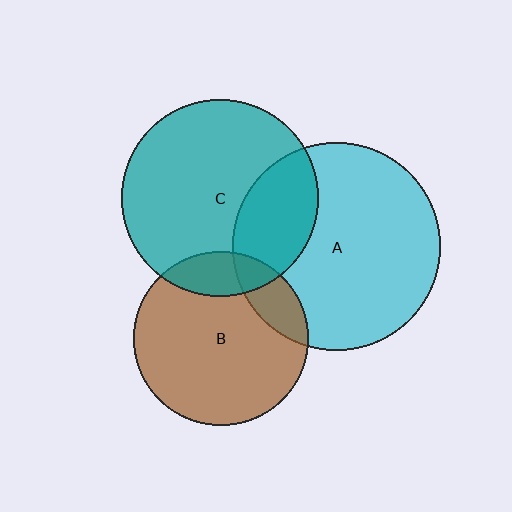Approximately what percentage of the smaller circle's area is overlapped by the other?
Approximately 15%.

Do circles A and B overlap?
Yes.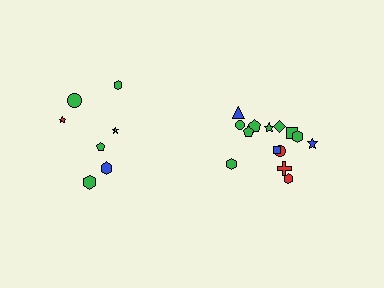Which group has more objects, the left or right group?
The right group.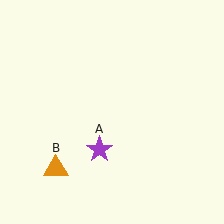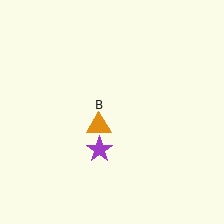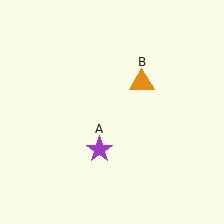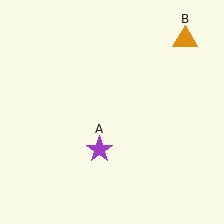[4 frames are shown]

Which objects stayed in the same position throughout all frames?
Purple star (object A) remained stationary.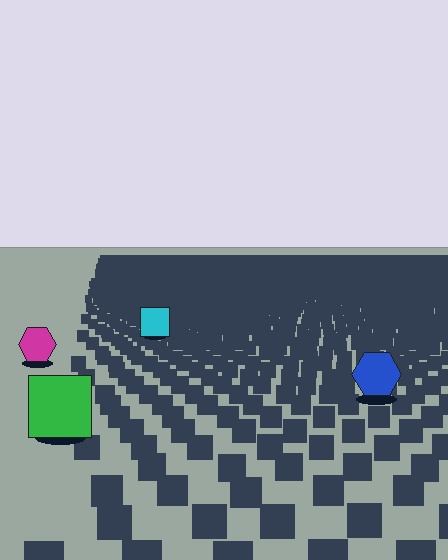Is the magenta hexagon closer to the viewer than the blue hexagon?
No. The blue hexagon is closer — you can tell from the texture gradient: the ground texture is coarser near it.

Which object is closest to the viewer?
The green square is closest. The texture marks near it are larger and more spread out.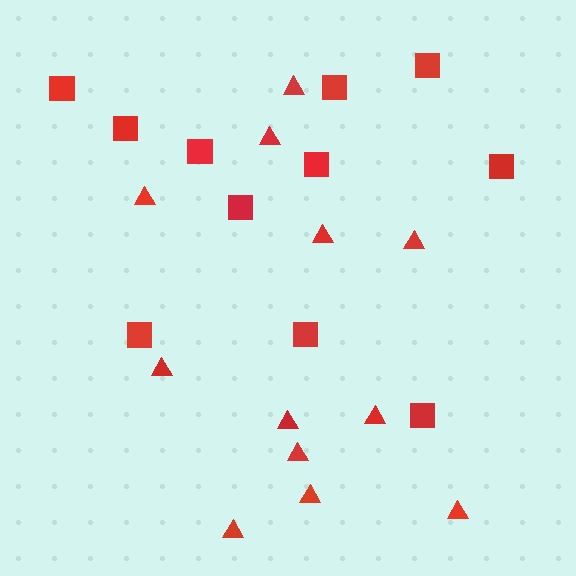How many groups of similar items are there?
There are 2 groups: one group of triangles (12) and one group of squares (11).